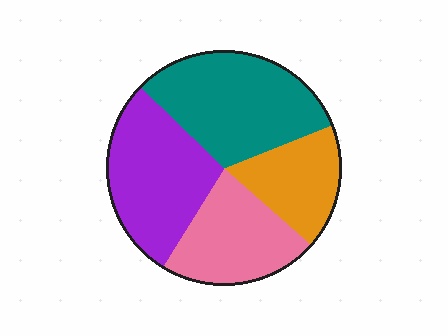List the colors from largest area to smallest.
From largest to smallest: teal, purple, pink, orange.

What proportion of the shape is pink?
Pink takes up about one fifth (1/5) of the shape.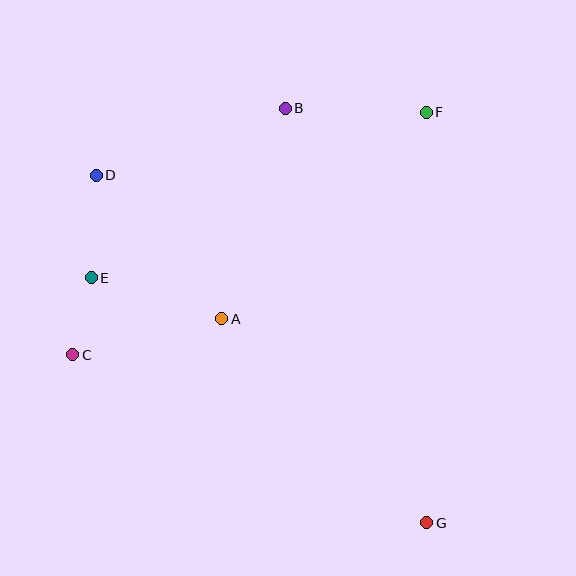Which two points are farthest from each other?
Points D and G are farthest from each other.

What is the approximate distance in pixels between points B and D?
The distance between B and D is approximately 201 pixels.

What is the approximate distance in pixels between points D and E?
The distance between D and E is approximately 103 pixels.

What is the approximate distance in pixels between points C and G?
The distance between C and G is approximately 392 pixels.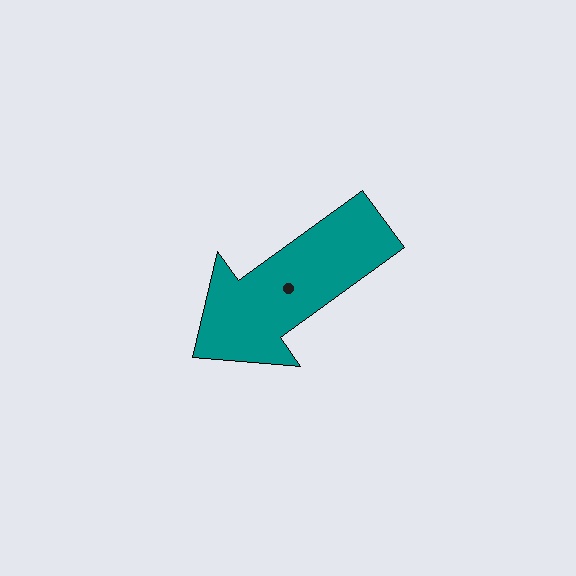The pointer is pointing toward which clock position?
Roughly 8 o'clock.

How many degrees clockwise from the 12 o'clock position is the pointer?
Approximately 234 degrees.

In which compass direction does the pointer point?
Southwest.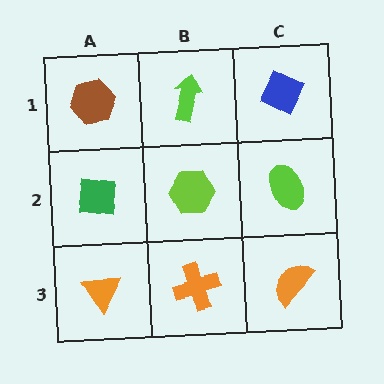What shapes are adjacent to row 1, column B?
A lime hexagon (row 2, column B), a brown hexagon (row 1, column A), a blue diamond (row 1, column C).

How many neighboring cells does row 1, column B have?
3.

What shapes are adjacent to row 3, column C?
A lime ellipse (row 2, column C), an orange cross (row 3, column B).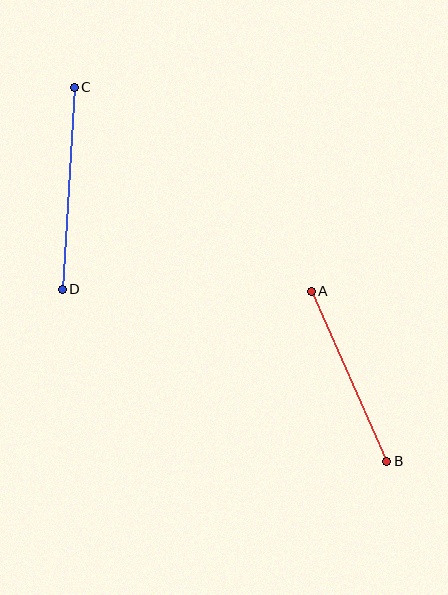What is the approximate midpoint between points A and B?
The midpoint is at approximately (349, 376) pixels.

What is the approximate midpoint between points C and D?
The midpoint is at approximately (68, 188) pixels.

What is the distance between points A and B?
The distance is approximately 186 pixels.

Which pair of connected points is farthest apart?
Points C and D are farthest apart.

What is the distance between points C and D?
The distance is approximately 202 pixels.